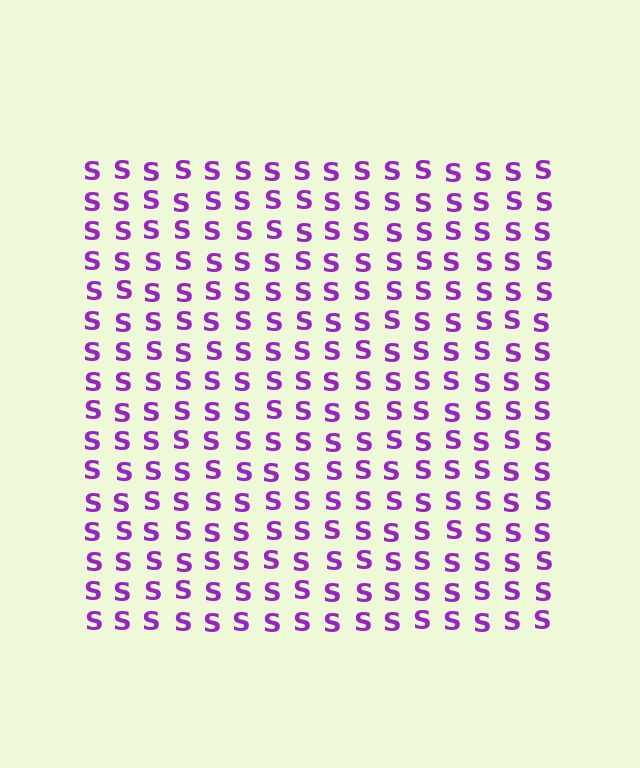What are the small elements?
The small elements are letter S's.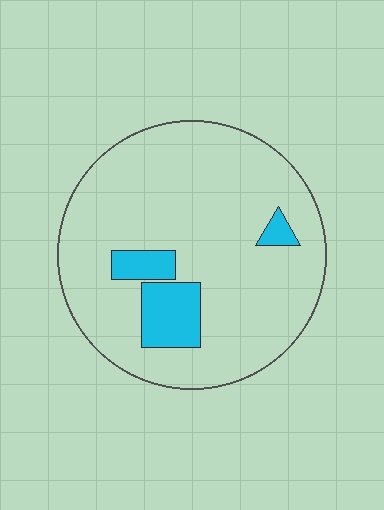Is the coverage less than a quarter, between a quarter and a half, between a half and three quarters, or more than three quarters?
Less than a quarter.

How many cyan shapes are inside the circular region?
3.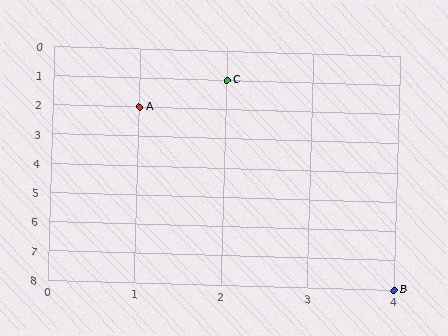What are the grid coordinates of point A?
Point A is at grid coordinates (1, 2).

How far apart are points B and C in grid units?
Points B and C are 2 columns and 7 rows apart (about 7.3 grid units diagonally).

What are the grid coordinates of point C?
Point C is at grid coordinates (2, 1).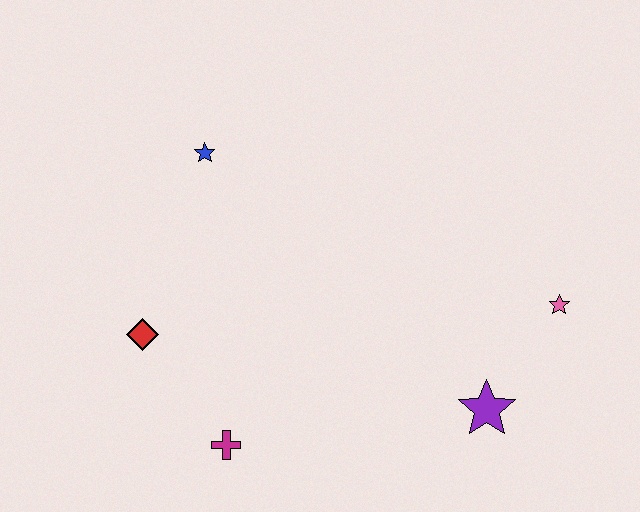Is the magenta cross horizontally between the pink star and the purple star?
No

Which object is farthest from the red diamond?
The pink star is farthest from the red diamond.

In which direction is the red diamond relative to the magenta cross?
The red diamond is above the magenta cross.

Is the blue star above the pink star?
Yes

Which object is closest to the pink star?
The purple star is closest to the pink star.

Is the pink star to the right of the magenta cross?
Yes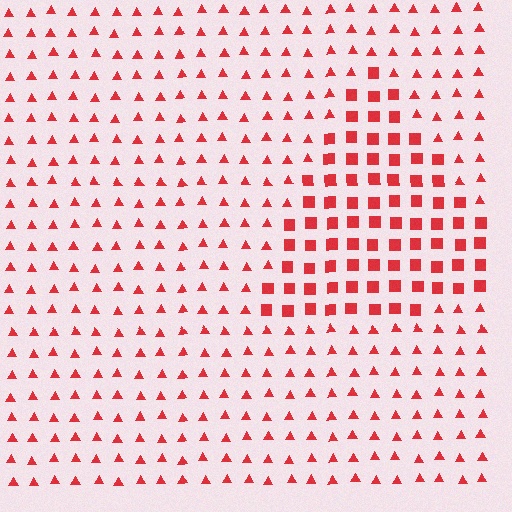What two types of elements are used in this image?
The image uses squares inside the triangle region and triangles outside it.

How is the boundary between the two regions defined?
The boundary is defined by a change in element shape: squares inside vs. triangles outside. All elements share the same color and spacing.